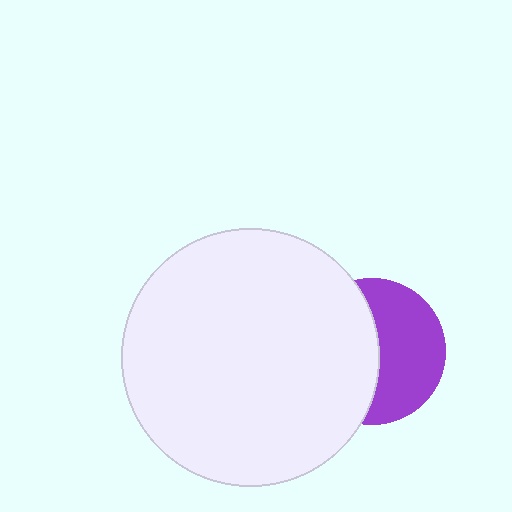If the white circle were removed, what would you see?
You would see the complete purple circle.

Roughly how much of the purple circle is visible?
About half of it is visible (roughly 50%).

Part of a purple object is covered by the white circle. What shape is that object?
It is a circle.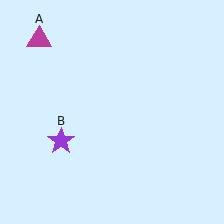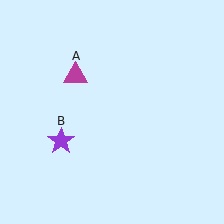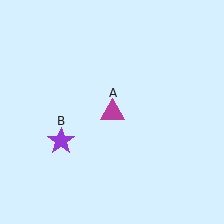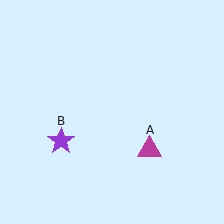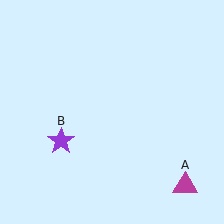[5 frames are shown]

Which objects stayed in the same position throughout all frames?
Purple star (object B) remained stationary.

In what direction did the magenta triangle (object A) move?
The magenta triangle (object A) moved down and to the right.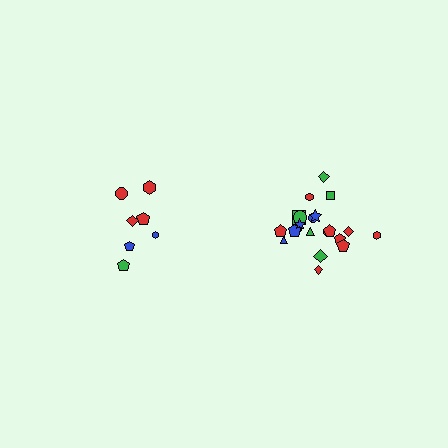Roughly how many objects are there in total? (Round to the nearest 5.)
Roughly 30 objects in total.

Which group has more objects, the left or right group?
The right group.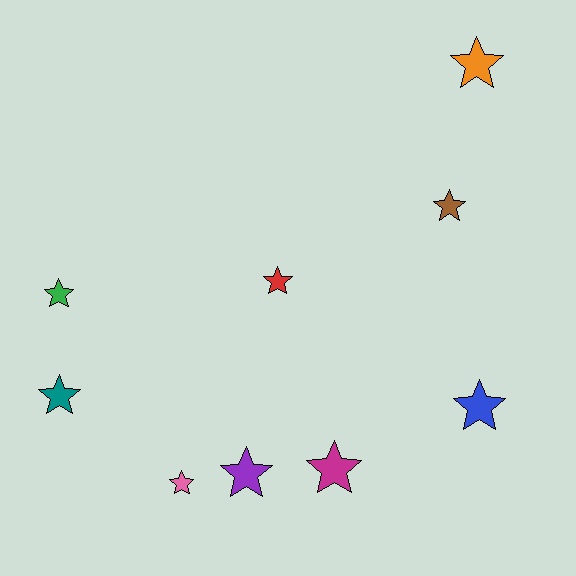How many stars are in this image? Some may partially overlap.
There are 9 stars.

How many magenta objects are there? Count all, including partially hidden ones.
There is 1 magenta object.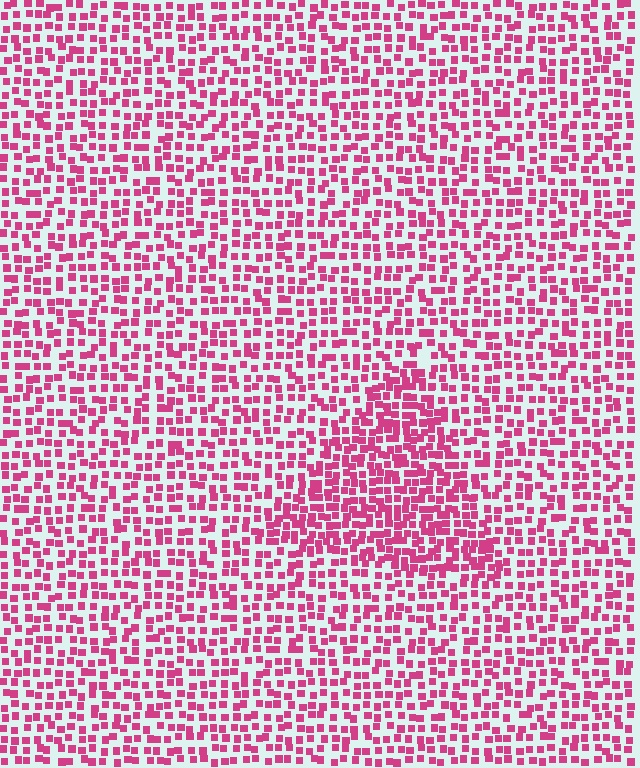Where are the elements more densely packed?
The elements are more densely packed inside the triangle boundary.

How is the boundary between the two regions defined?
The boundary is defined by a change in element density (approximately 1.6x ratio). All elements are the same color, size, and shape.